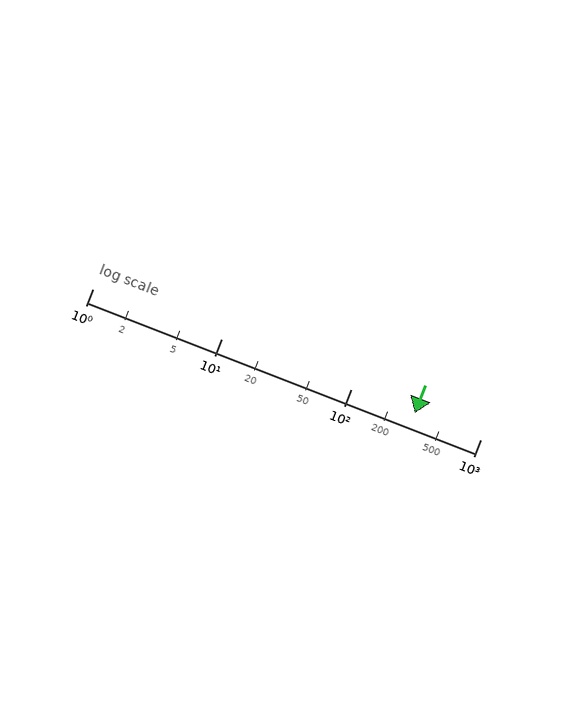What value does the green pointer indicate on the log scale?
The pointer indicates approximately 310.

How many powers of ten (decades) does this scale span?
The scale spans 3 decades, from 1 to 1000.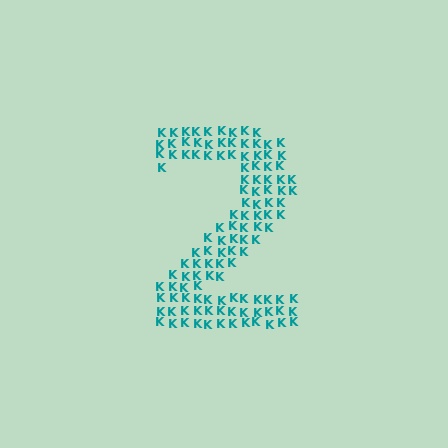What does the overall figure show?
The overall figure shows the digit 2.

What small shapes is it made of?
It is made of small letter K's.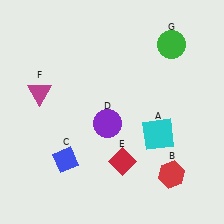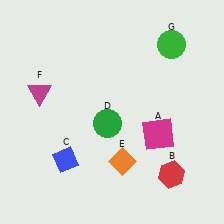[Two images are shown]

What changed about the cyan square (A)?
In Image 1, A is cyan. In Image 2, it changed to magenta.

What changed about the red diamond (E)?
In Image 1, E is red. In Image 2, it changed to orange.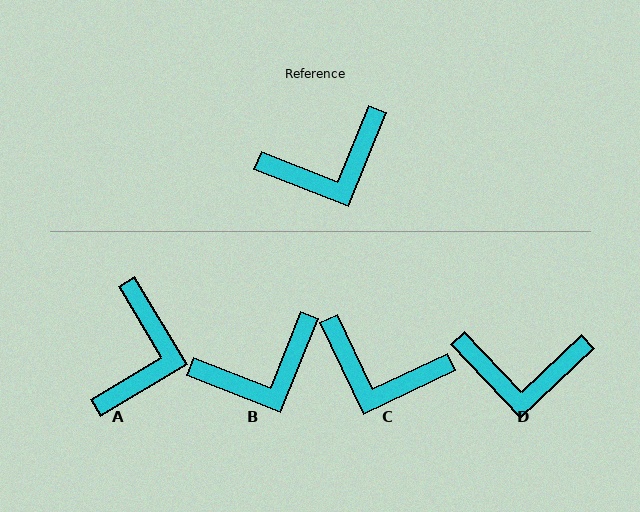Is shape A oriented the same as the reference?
No, it is off by about 53 degrees.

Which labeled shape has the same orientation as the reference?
B.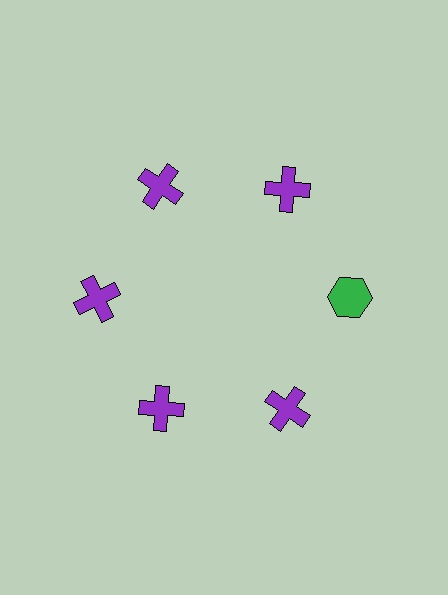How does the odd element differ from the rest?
It differs in both color (green instead of purple) and shape (hexagon instead of cross).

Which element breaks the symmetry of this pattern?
The green hexagon at roughly the 3 o'clock position breaks the symmetry. All other shapes are purple crosses.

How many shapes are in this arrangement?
There are 6 shapes arranged in a ring pattern.